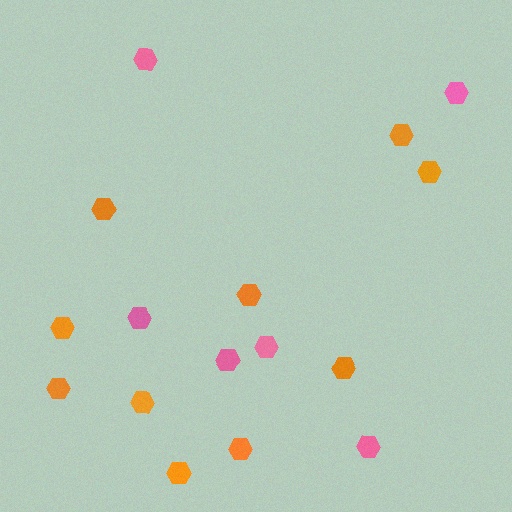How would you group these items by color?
There are 2 groups: one group of pink hexagons (6) and one group of orange hexagons (10).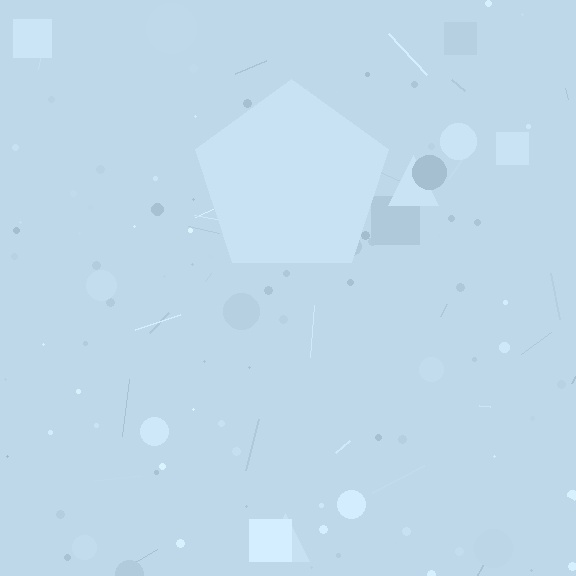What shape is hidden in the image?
A pentagon is hidden in the image.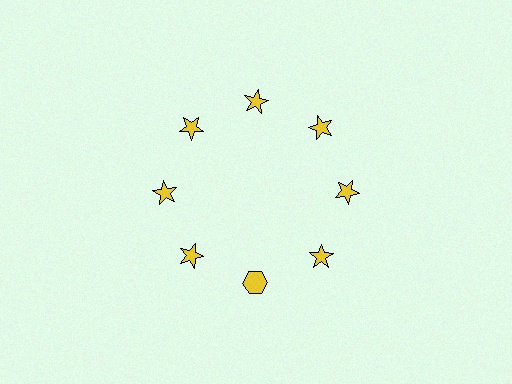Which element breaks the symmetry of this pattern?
The yellow hexagon at roughly the 6 o'clock position breaks the symmetry. All other shapes are yellow stars.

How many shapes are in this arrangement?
There are 8 shapes arranged in a ring pattern.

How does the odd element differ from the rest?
It has a different shape: hexagon instead of star.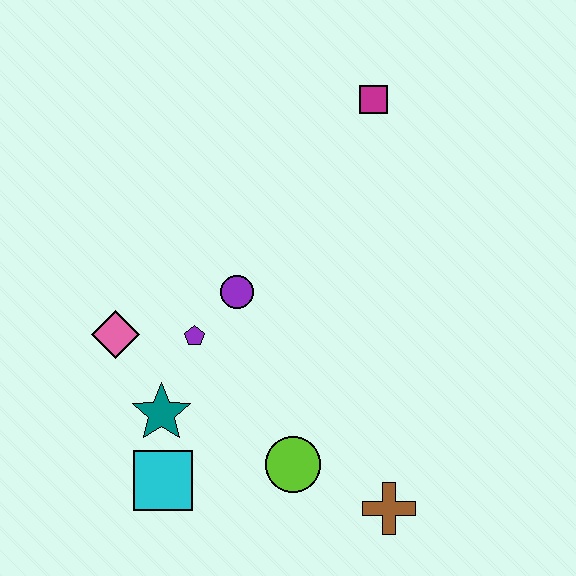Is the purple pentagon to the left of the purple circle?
Yes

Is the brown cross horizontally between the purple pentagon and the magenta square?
No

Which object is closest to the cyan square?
The teal star is closest to the cyan square.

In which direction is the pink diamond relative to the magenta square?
The pink diamond is to the left of the magenta square.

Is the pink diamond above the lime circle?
Yes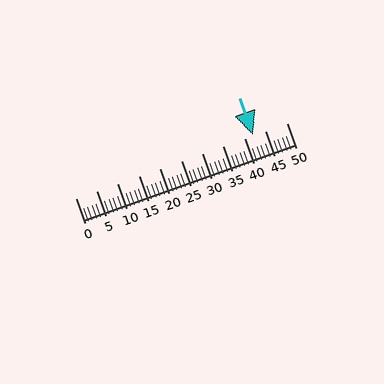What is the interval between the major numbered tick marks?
The major tick marks are spaced 5 units apart.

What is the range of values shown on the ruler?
The ruler shows values from 0 to 50.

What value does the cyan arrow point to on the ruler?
The cyan arrow points to approximately 42.